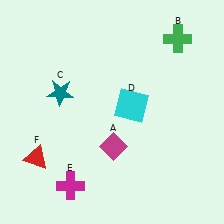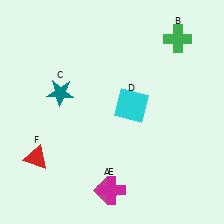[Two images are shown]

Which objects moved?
The objects that moved are: the magenta diamond (A), the magenta cross (E).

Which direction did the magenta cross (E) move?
The magenta cross (E) moved right.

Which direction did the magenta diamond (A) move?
The magenta diamond (A) moved down.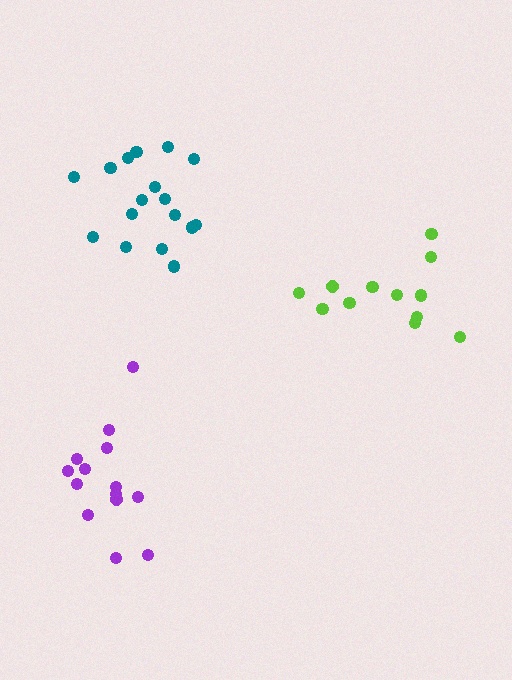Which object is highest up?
The teal cluster is topmost.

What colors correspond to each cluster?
The clusters are colored: lime, teal, purple.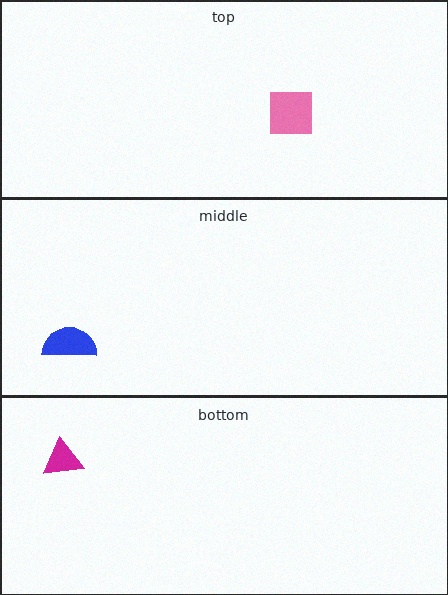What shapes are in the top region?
The pink square.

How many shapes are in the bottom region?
1.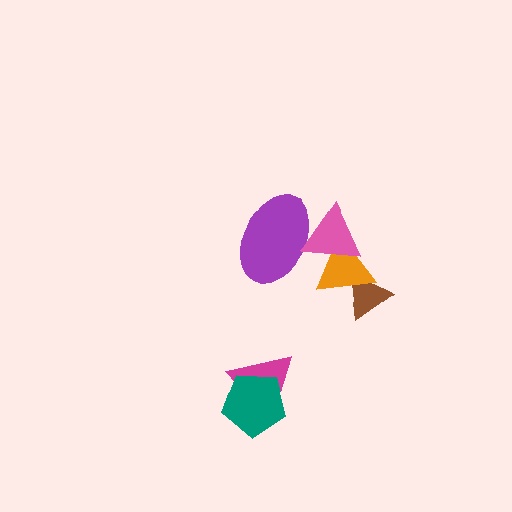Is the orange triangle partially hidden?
Yes, it is partially covered by another shape.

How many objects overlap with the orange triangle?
2 objects overlap with the orange triangle.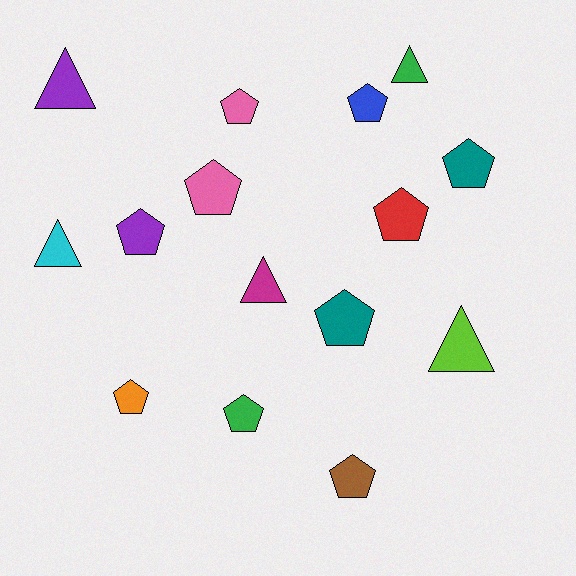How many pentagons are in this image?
There are 10 pentagons.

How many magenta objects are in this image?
There is 1 magenta object.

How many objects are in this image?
There are 15 objects.